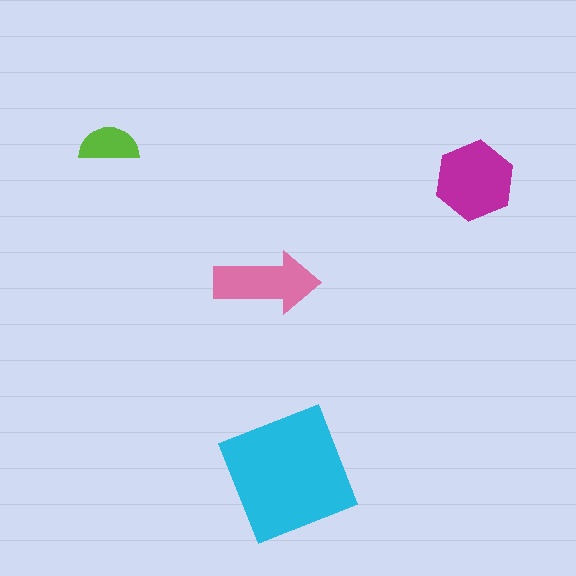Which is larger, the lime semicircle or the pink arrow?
The pink arrow.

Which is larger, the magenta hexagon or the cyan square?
The cyan square.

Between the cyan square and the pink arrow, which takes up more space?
The cyan square.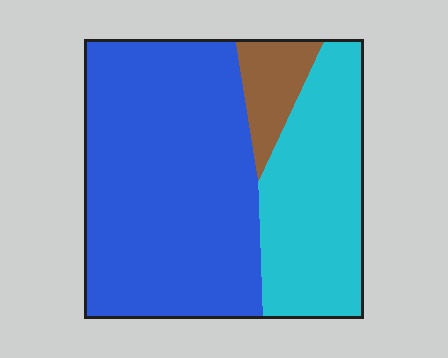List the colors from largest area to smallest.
From largest to smallest: blue, cyan, brown.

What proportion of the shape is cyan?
Cyan takes up between a quarter and a half of the shape.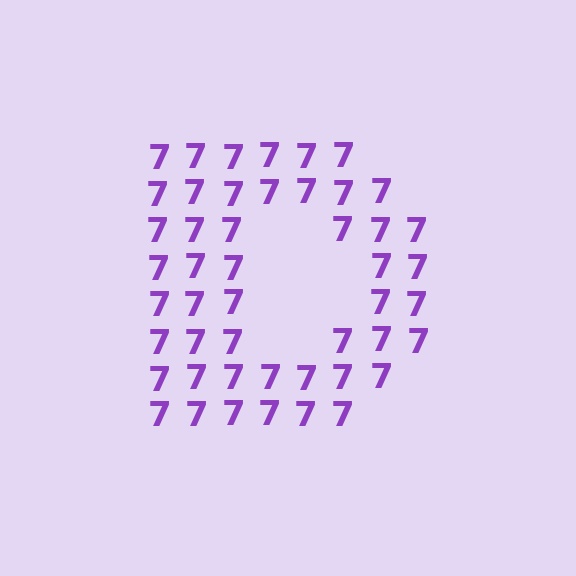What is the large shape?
The large shape is the letter D.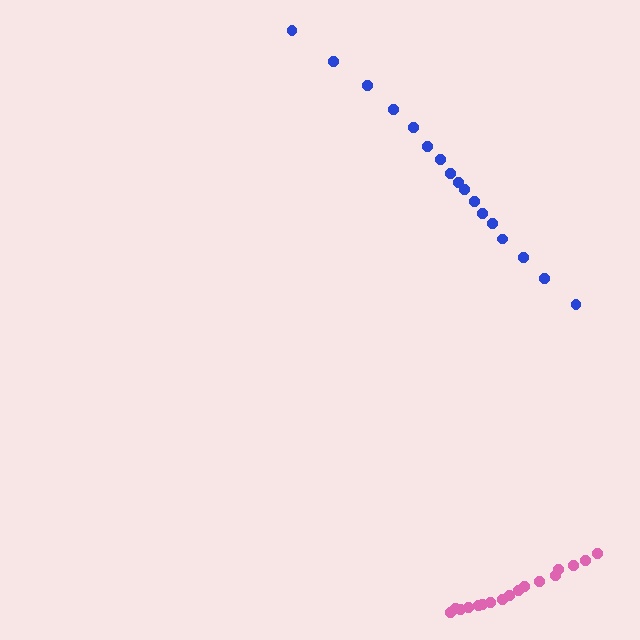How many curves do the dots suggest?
There are 2 distinct paths.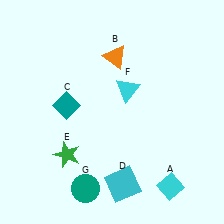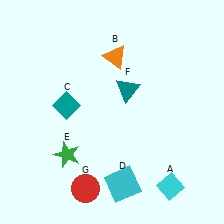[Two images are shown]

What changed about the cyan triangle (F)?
In Image 1, F is cyan. In Image 2, it changed to teal.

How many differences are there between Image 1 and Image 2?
There are 2 differences between the two images.